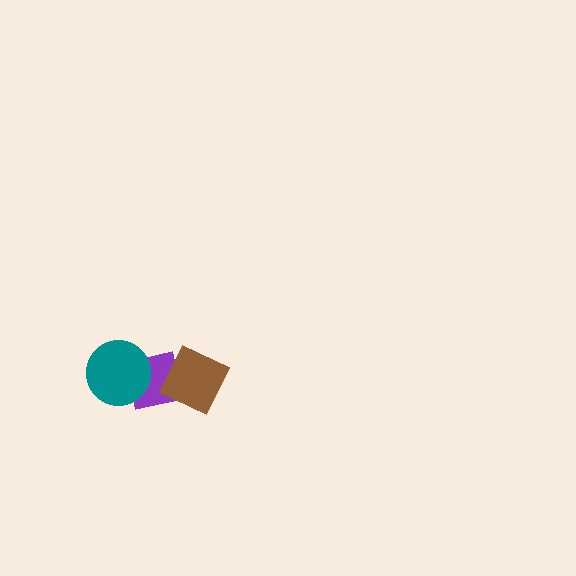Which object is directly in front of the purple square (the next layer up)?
The teal circle is directly in front of the purple square.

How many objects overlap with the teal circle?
1 object overlaps with the teal circle.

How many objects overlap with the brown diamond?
1 object overlaps with the brown diamond.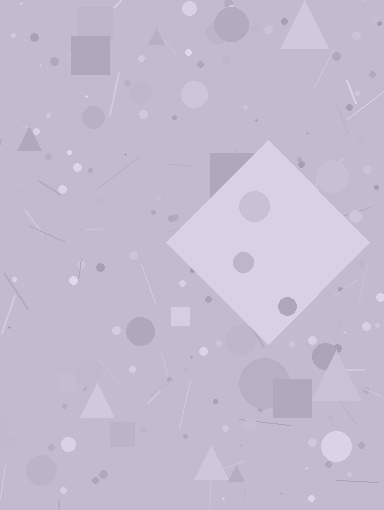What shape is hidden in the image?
A diamond is hidden in the image.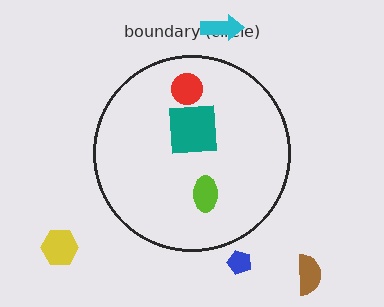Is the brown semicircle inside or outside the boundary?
Outside.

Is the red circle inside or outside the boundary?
Inside.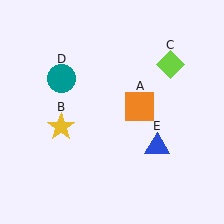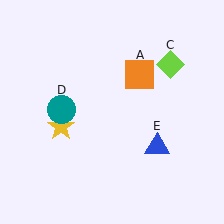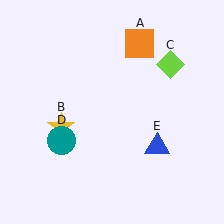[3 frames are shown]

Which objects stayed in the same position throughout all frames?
Yellow star (object B) and lime diamond (object C) and blue triangle (object E) remained stationary.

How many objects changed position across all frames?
2 objects changed position: orange square (object A), teal circle (object D).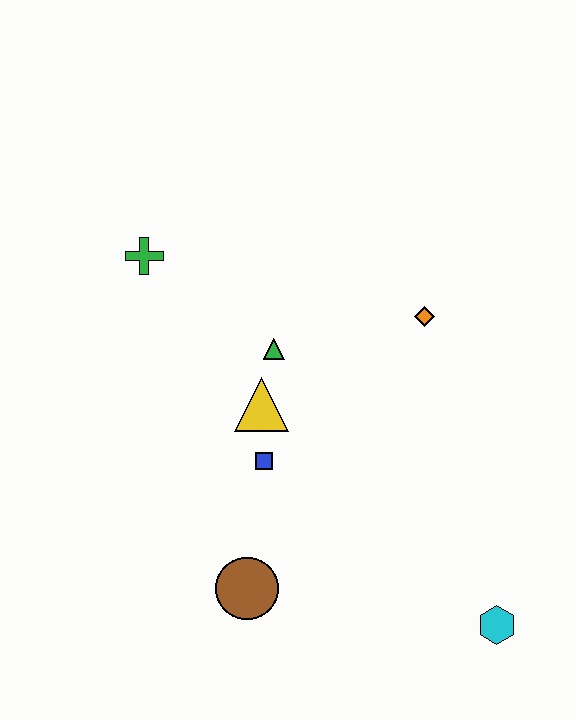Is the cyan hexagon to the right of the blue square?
Yes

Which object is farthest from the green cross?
The cyan hexagon is farthest from the green cross.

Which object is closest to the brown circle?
The blue square is closest to the brown circle.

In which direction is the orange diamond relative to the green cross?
The orange diamond is to the right of the green cross.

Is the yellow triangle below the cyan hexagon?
No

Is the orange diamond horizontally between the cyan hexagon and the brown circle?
Yes